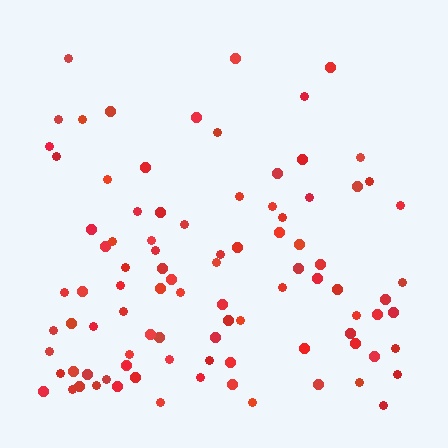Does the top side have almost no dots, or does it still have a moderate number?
Still a moderate number, just noticeably fewer than the bottom.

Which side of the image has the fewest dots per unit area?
The top.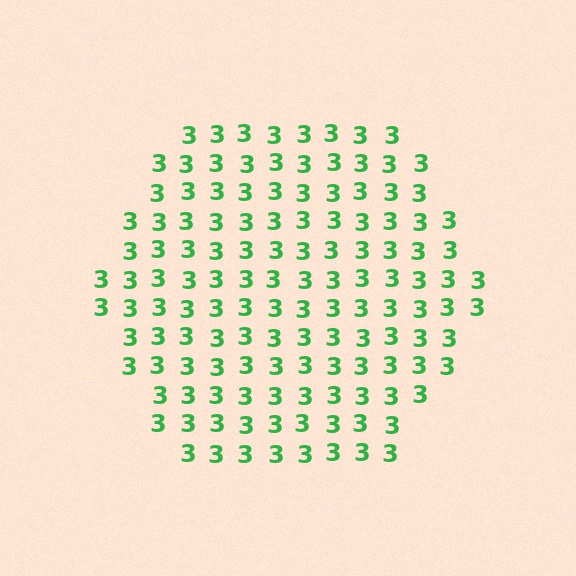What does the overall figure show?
The overall figure shows a hexagon.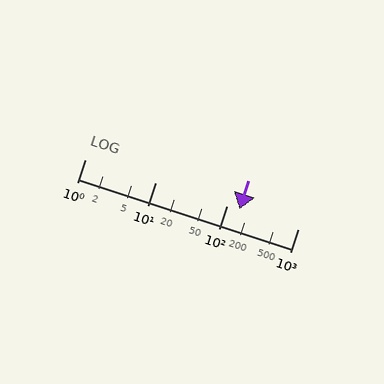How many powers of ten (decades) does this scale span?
The scale spans 3 decades, from 1 to 1000.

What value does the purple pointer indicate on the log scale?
The pointer indicates approximately 150.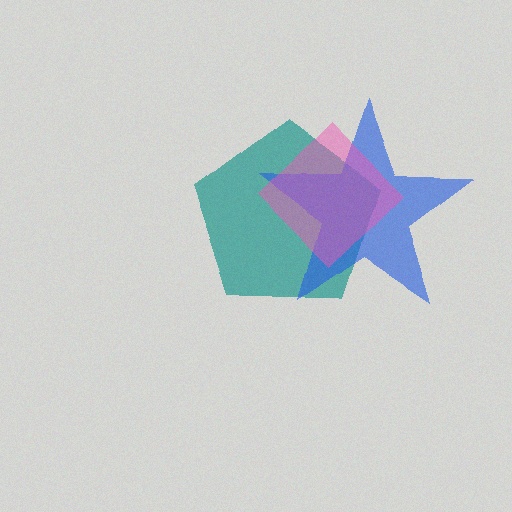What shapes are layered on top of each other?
The layered shapes are: a teal pentagon, a blue star, a pink diamond.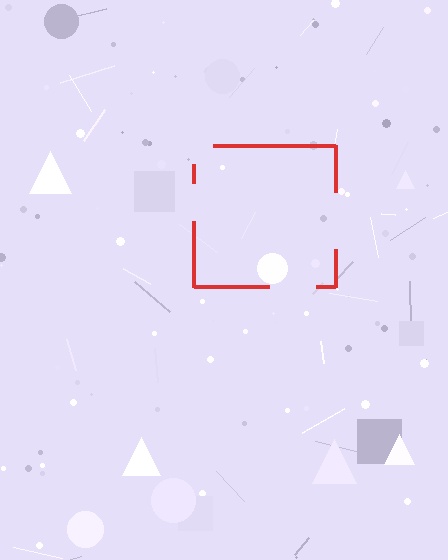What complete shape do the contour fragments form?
The contour fragments form a square.